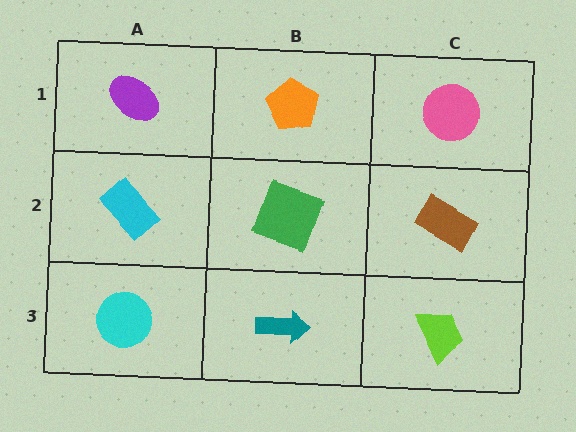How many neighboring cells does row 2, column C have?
3.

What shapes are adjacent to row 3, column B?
A green square (row 2, column B), a cyan circle (row 3, column A), a lime trapezoid (row 3, column C).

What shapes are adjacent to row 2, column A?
A purple ellipse (row 1, column A), a cyan circle (row 3, column A), a green square (row 2, column B).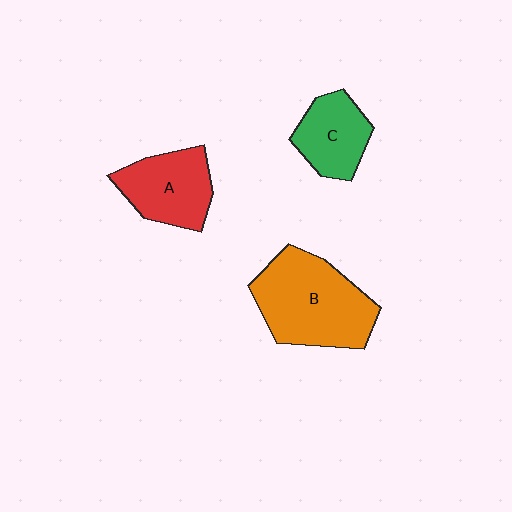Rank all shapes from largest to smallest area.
From largest to smallest: B (orange), A (red), C (green).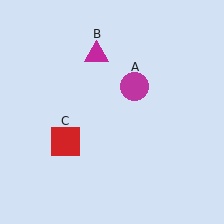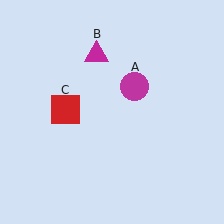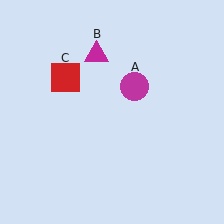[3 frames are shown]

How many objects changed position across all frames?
1 object changed position: red square (object C).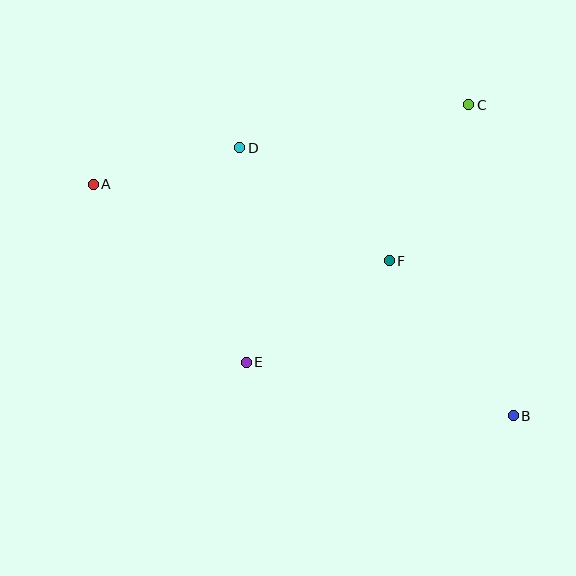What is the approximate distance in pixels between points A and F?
The distance between A and F is approximately 306 pixels.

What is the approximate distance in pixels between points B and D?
The distance between B and D is approximately 383 pixels.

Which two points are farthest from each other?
Points A and B are farthest from each other.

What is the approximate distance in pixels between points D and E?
The distance between D and E is approximately 215 pixels.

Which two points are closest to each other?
Points A and D are closest to each other.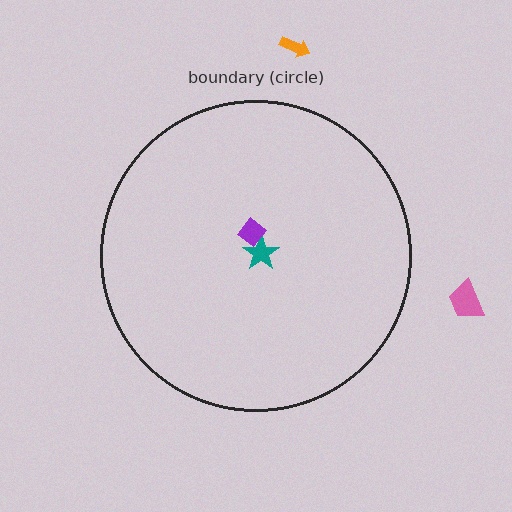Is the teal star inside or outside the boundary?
Inside.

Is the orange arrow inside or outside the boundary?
Outside.